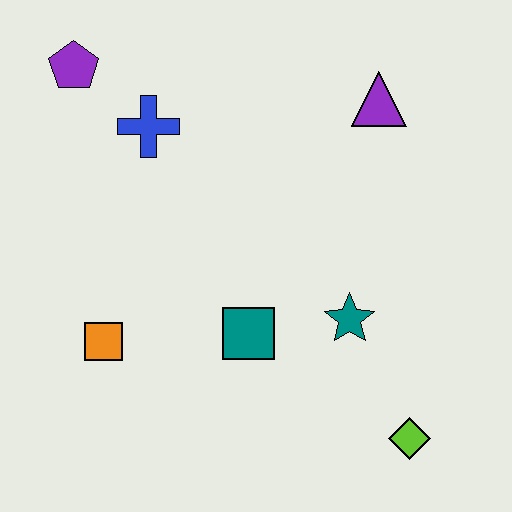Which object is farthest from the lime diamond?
The purple pentagon is farthest from the lime diamond.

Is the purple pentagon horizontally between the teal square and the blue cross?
No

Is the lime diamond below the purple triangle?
Yes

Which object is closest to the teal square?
The teal star is closest to the teal square.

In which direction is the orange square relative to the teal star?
The orange square is to the left of the teal star.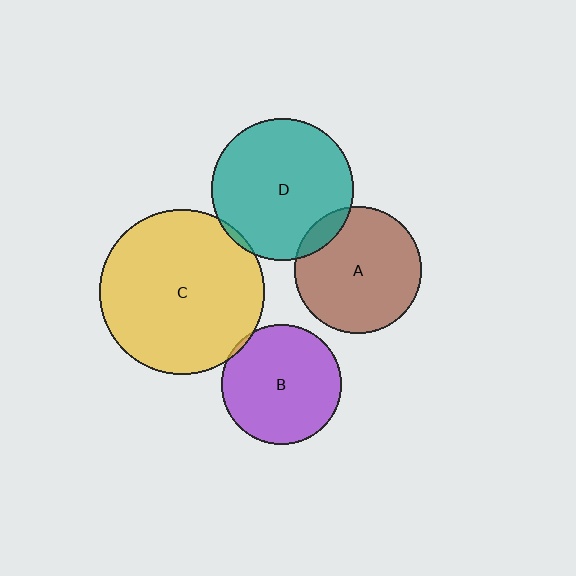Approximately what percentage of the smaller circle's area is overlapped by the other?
Approximately 5%.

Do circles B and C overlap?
Yes.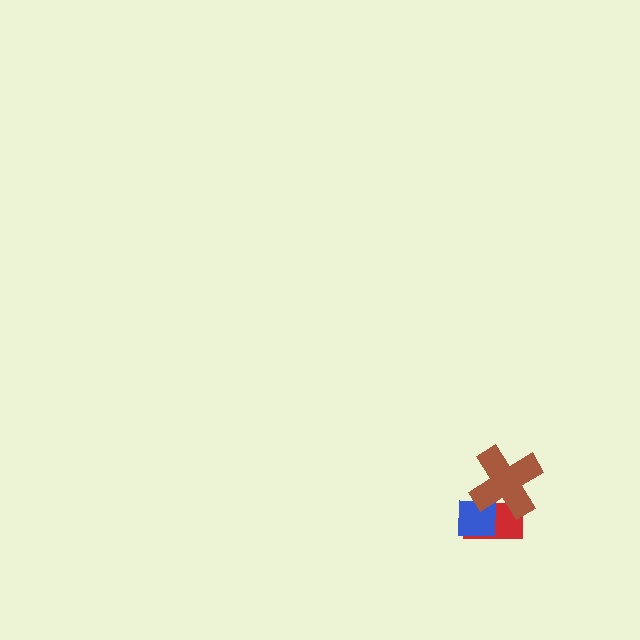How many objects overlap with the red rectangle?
2 objects overlap with the red rectangle.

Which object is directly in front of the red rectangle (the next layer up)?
The blue square is directly in front of the red rectangle.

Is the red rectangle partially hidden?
Yes, it is partially covered by another shape.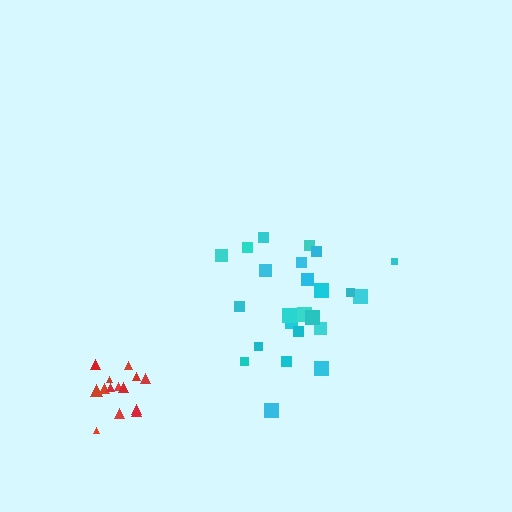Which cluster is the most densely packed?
Red.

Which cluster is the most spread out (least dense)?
Cyan.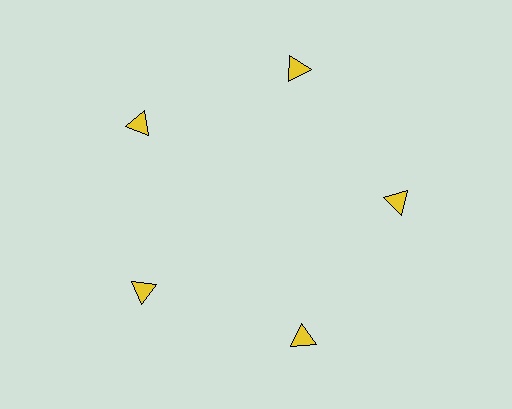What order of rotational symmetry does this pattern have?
This pattern has 5-fold rotational symmetry.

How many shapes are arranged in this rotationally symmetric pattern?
There are 5 shapes, arranged in 5 groups of 1.